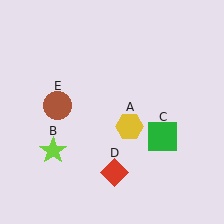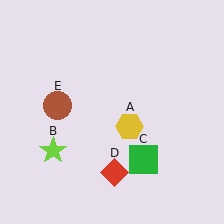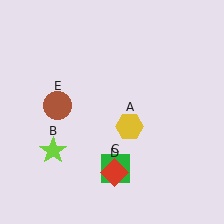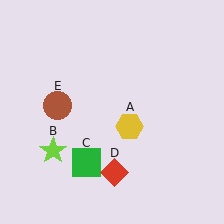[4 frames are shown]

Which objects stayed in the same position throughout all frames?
Yellow hexagon (object A) and lime star (object B) and red diamond (object D) and brown circle (object E) remained stationary.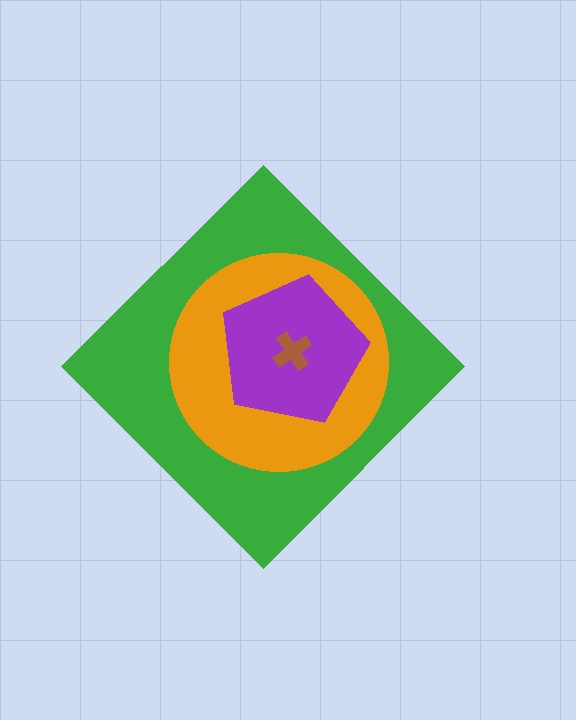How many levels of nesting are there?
4.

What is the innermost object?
The brown cross.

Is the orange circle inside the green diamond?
Yes.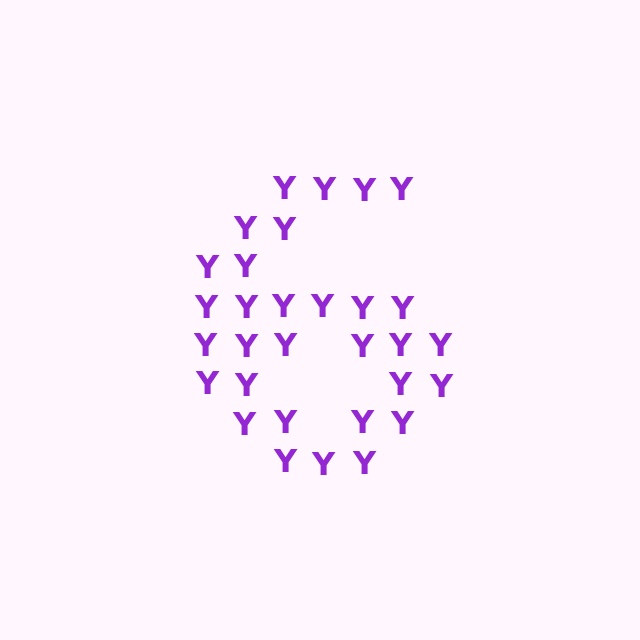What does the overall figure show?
The overall figure shows the digit 6.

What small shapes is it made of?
It is made of small letter Y's.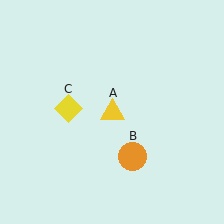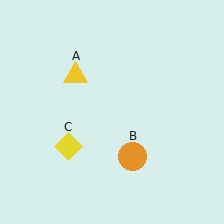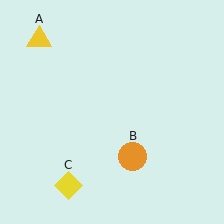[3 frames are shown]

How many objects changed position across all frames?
2 objects changed position: yellow triangle (object A), yellow diamond (object C).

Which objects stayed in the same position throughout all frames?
Orange circle (object B) remained stationary.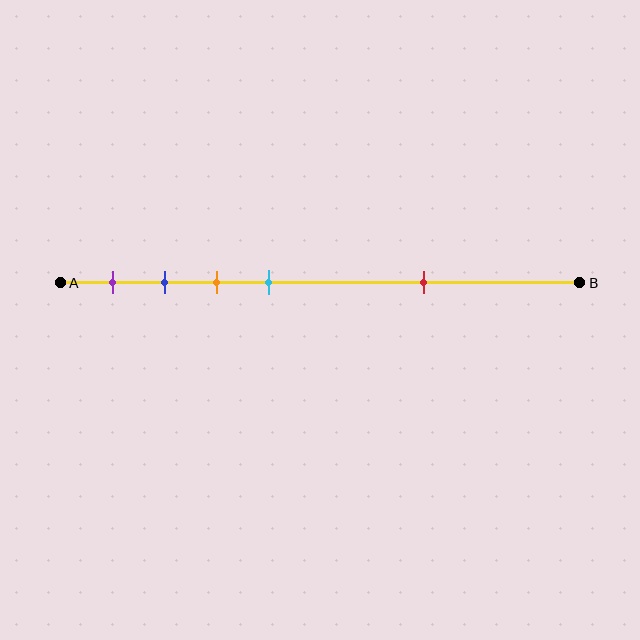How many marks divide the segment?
There are 5 marks dividing the segment.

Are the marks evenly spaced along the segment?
No, the marks are not evenly spaced.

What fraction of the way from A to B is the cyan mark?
The cyan mark is approximately 40% (0.4) of the way from A to B.